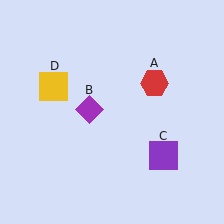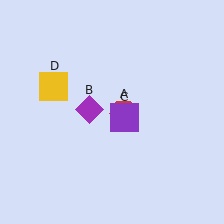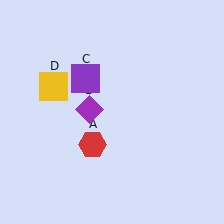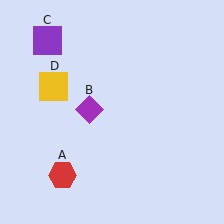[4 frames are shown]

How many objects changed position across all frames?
2 objects changed position: red hexagon (object A), purple square (object C).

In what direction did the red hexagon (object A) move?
The red hexagon (object A) moved down and to the left.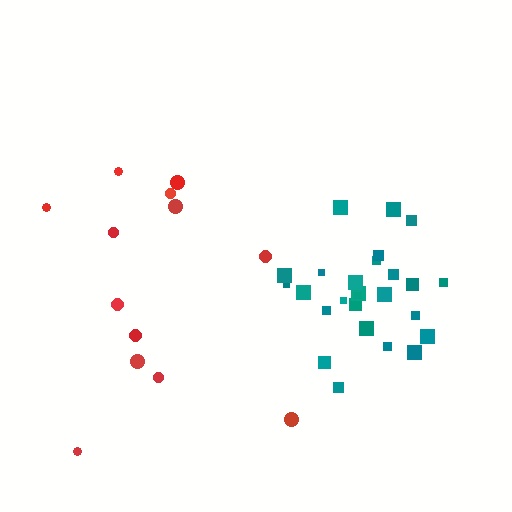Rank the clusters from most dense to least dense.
teal, red.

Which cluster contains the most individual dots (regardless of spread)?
Teal (26).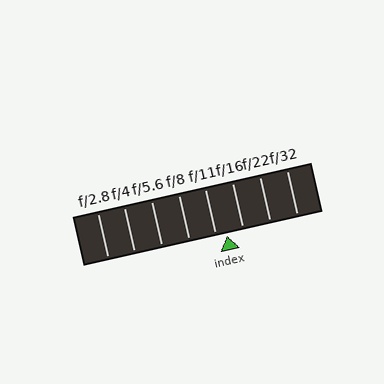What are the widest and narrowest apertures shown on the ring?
The widest aperture shown is f/2.8 and the narrowest is f/32.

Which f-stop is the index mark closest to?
The index mark is closest to f/11.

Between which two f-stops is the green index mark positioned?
The index mark is between f/11 and f/16.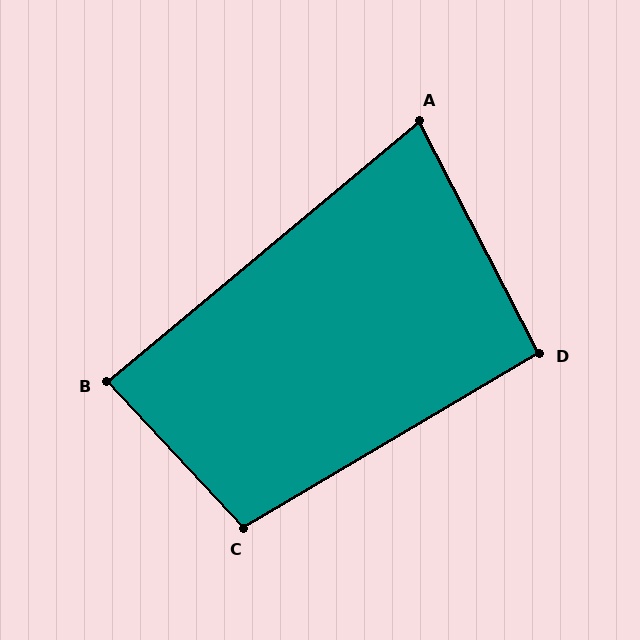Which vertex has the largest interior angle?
C, at approximately 102 degrees.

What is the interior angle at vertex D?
Approximately 93 degrees (approximately right).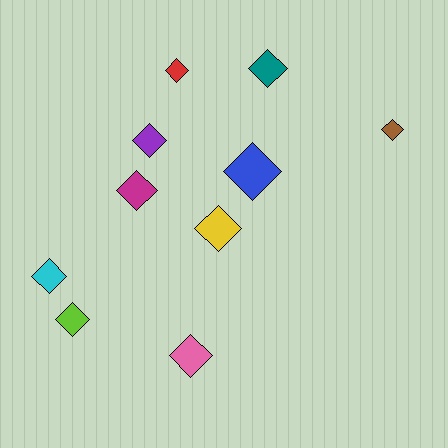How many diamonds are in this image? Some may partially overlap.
There are 10 diamonds.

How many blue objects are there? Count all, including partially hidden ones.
There is 1 blue object.